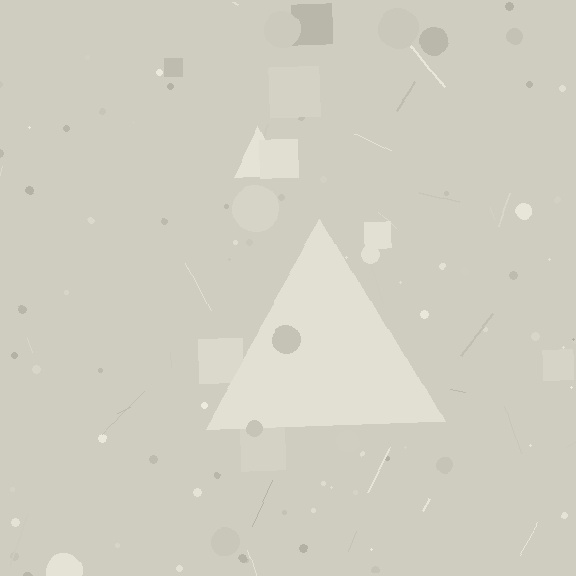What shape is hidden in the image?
A triangle is hidden in the image.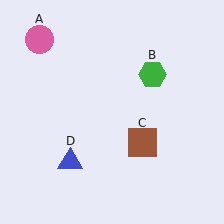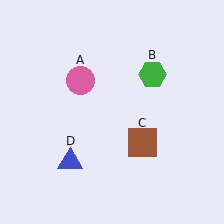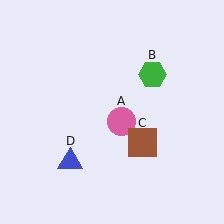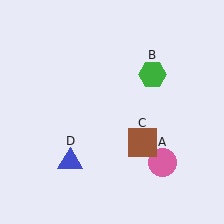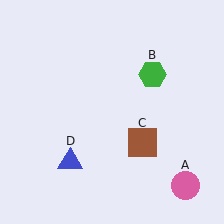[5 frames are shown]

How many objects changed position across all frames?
1 object changed position: pink circle (object A).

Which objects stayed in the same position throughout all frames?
Green hexagon (object B) and brown square (object C) and blue triangle (object D) remained stationary.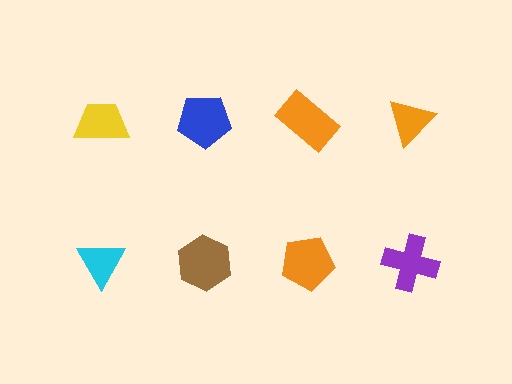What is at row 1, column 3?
An orange rectangle.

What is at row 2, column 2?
A brown hexagon.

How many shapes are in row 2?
4 shapes.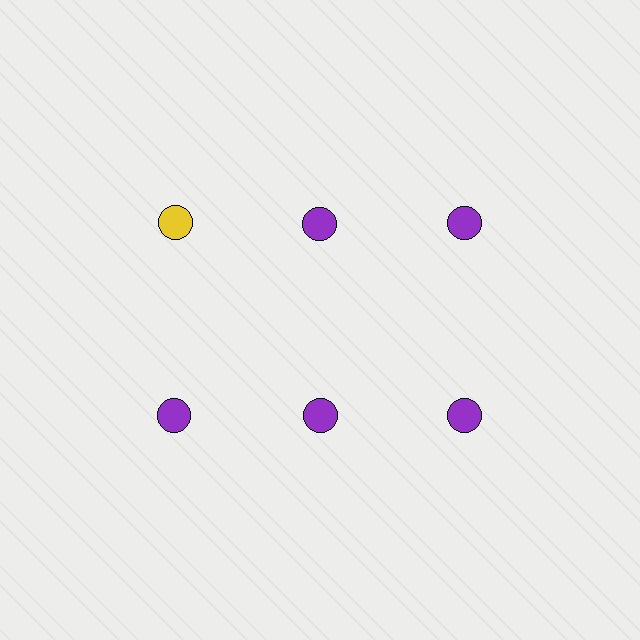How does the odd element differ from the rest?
It has a different color: yellow instead of purple.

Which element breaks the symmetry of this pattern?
The yellow circle in the top row, leftmost column breaks the symmetry. All other shapes are purple circles.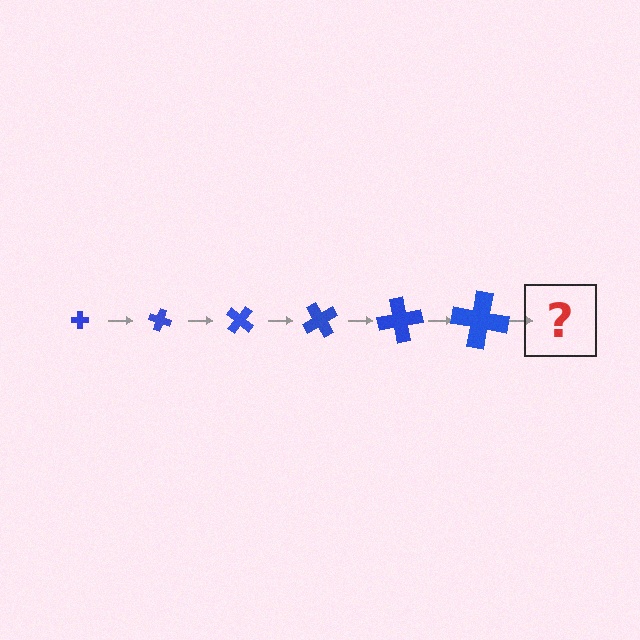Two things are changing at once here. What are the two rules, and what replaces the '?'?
The two rules are that the cross grows larger each step and it rotates 20 degrees each step. The '?' should be a cross, larger than the previous one and rotated 120 degrees from the start.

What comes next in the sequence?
The next element should be a cross, larger than the previous one and rotated 120 degrees from the start.